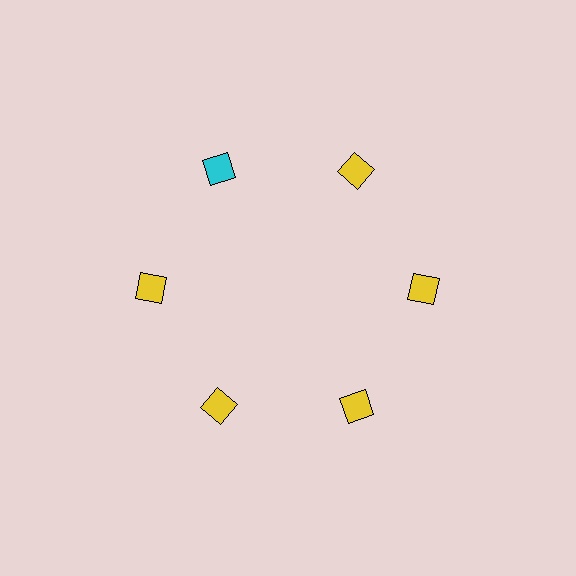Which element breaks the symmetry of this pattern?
The cyan diamond at roughly the 11 o'clock position breaks the symmetry. All other shapes are yellow diamonds.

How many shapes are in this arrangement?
There are 6 shapes arranged in a ring pattern.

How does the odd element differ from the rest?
It has a different color: cyan instead of yellow.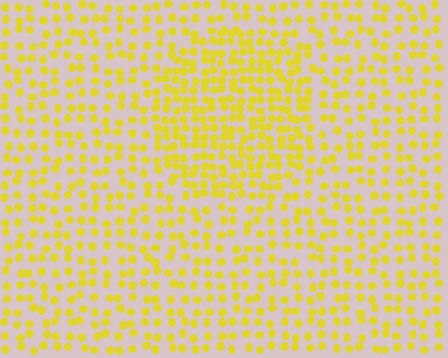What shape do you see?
I see a circle.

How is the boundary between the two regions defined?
The boundary is defined by a change in element density (approximately 1.8x ratio). All elements are the same color, size, and shape.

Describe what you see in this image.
The image contains small yellow elements arranged at two different densities. A circle-shaped region is visible where the elements are more densely packed than the surrounding area.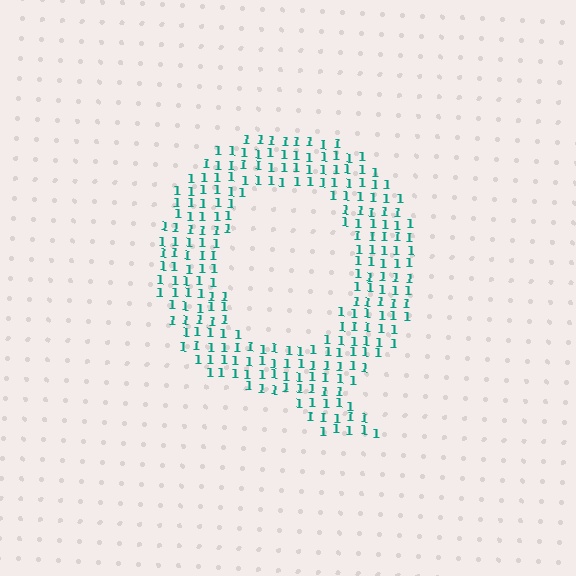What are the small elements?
The small elements are digit 1's.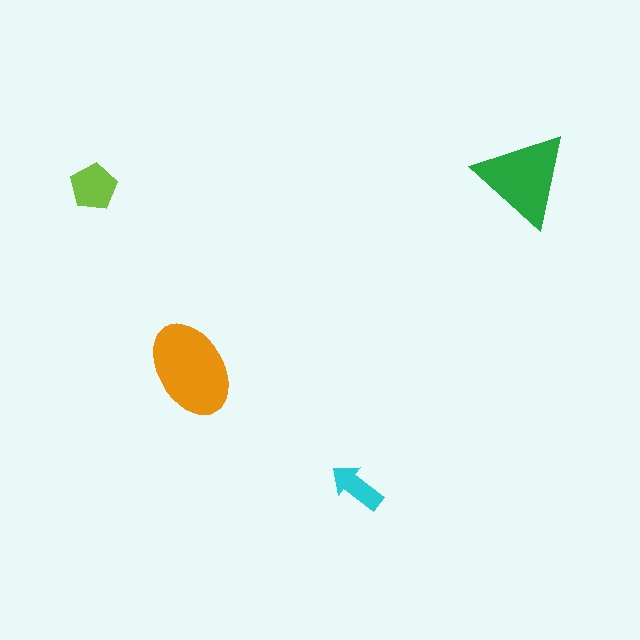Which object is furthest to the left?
The lime pentagon is leftmost.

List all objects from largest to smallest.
The orange ellipse, the green triangle, the lime pentagon, the cyan arrow.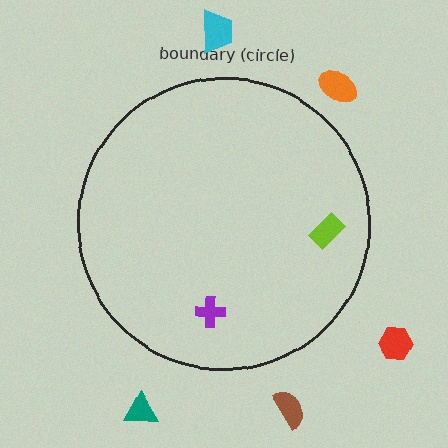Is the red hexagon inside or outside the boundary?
Outside.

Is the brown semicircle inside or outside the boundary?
Outside.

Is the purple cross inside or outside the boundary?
Inside.